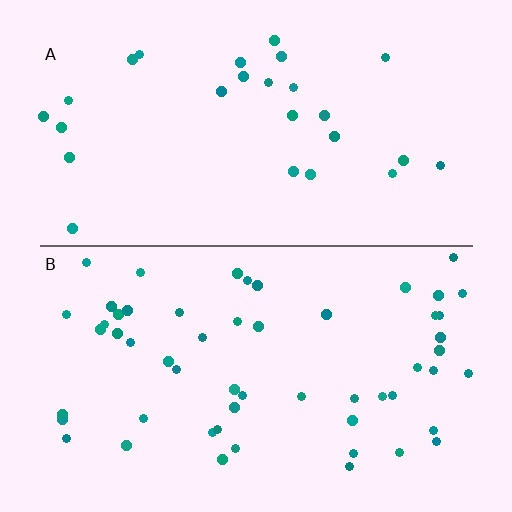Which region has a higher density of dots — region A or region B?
B (the bottom).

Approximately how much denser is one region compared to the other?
Approximately 2.1× — region B over region A.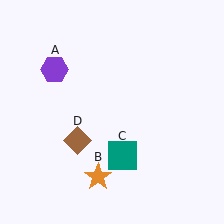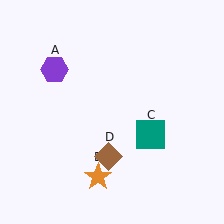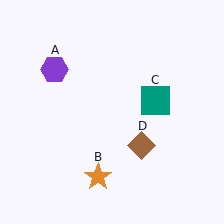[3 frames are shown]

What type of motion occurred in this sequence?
The teal square (object C), brown diamond (object D) rotated counterclockwise around the center of the scene.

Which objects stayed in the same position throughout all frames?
Purple hexagon (object A) and orange star (object B) remained stationary.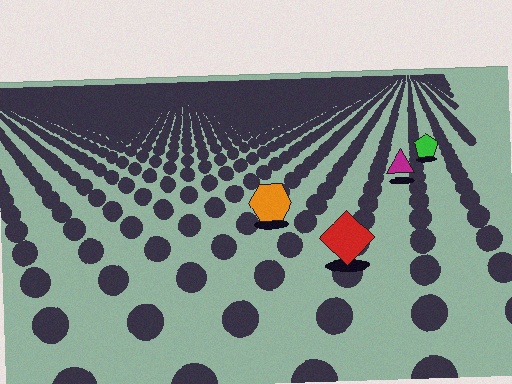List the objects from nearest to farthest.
From nearest to farthest: the red diamond, the orange hexagon, the magenta triangle, the green pentagon.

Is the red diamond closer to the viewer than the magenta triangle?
Yes. The red diamond is closer — you can tell from the texture gradient: the ground texture is coarser near it.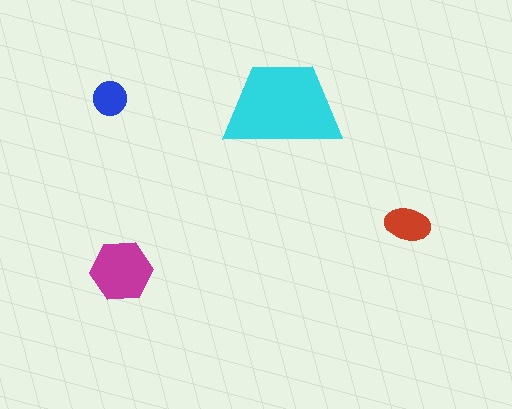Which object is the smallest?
The blue circle.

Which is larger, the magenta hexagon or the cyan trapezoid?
The cyan trapezoid.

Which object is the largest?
The cyan trapezoid.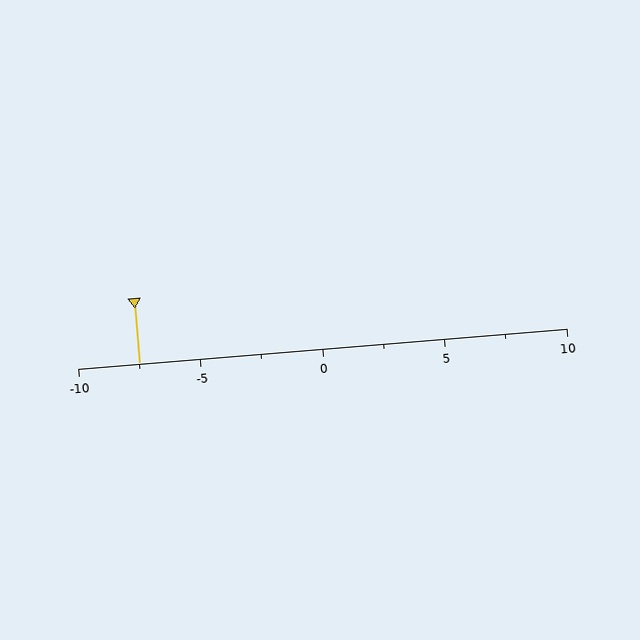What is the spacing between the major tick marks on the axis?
The major ticks are spaced 5 apart.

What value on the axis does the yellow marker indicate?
The marker indicates approximately -7.5.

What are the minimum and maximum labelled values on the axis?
The axis runs from -10 to 10.